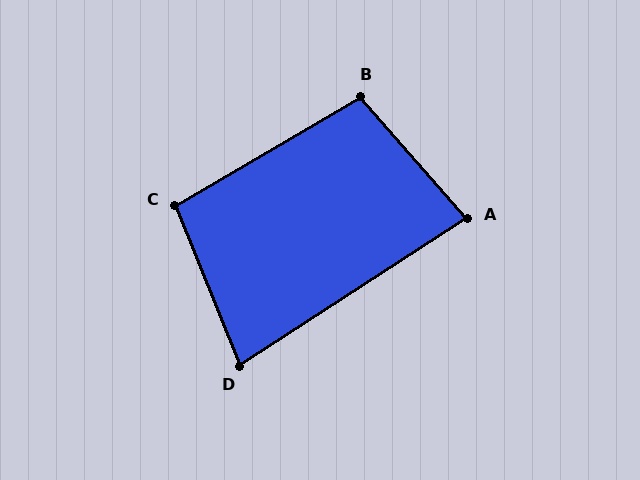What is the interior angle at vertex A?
Approximately 82 degrees (acute).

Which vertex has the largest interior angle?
B, at approximately 101 degrees.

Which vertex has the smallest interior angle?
D, at approximately 79 degrees.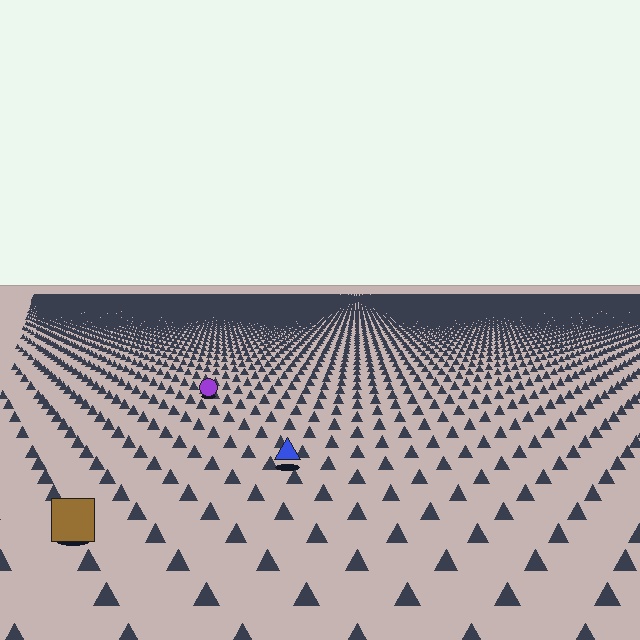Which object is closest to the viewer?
The brown square is closest. The texture marks near it are larger and more spread out.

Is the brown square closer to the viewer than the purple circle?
Yes. The brown square is closer — you can tell from the texture gradient: the ground texture is coarser near it.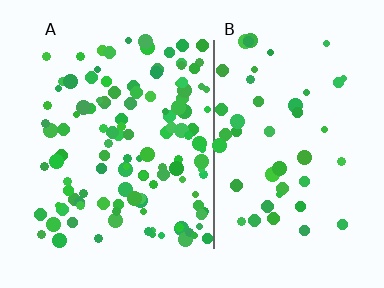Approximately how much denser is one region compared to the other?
Approximately 2.5× — region A over region B.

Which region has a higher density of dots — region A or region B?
A (the left).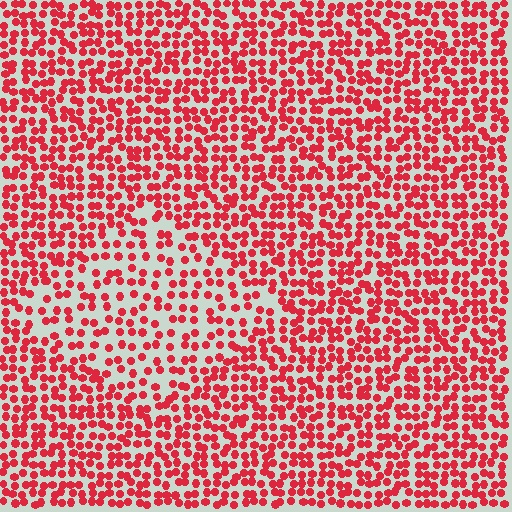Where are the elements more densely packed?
The elements are more densely packed outside the diamond boundary.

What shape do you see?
I see a diamond.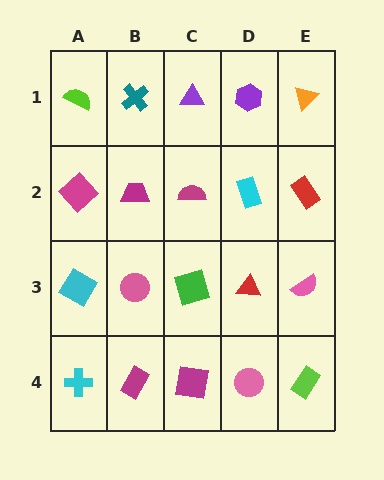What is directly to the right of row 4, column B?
A magenta square.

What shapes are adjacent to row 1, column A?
A magenta diamond (row 2, column A), a teal cross (row 1, column B).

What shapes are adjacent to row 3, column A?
A magenta diamond (row 2, column A), a cyan cross (row 4, column A), a pink circle (row 3, column B).